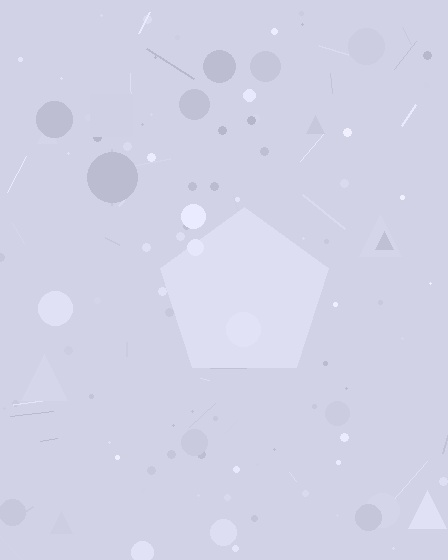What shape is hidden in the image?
A pentagon is hidden in the image.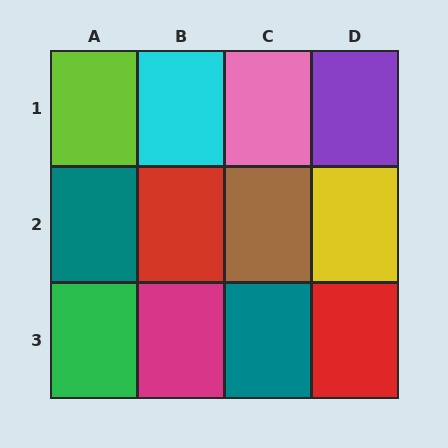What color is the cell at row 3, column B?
Magenta.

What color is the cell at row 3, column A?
Green.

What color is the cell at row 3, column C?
Teal.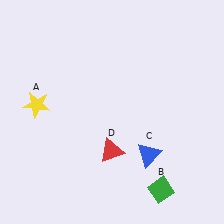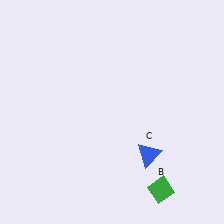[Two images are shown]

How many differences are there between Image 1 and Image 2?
There are 2 differences between the two images.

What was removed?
The red triangle (D), the yellow star (A) were removed in Image 2.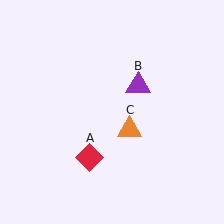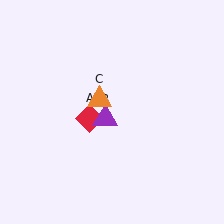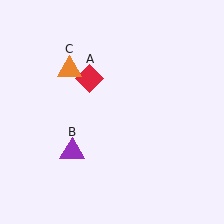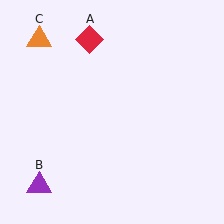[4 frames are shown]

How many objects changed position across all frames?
3 objects changed position: red diamond (object A), purple triangle (object B), orange triangle (object C).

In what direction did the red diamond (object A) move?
The red diamond (object A) moved up.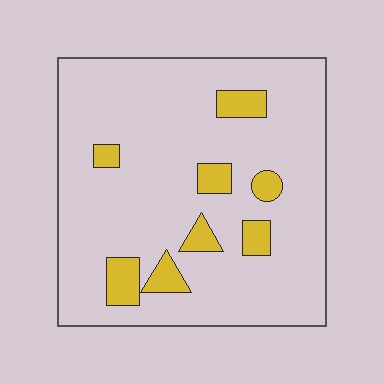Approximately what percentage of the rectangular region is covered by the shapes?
Approximately 10%.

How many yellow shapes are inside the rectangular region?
8.